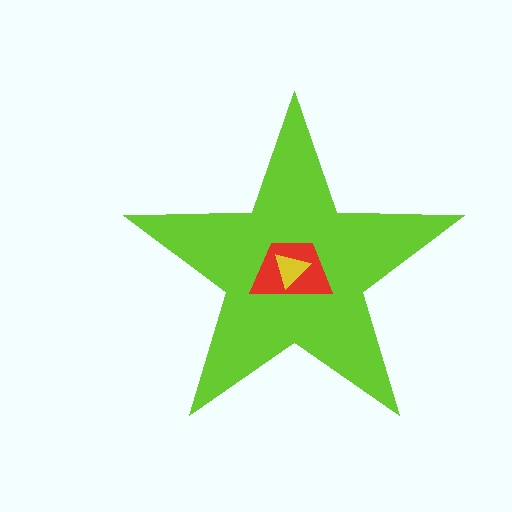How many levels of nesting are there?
3.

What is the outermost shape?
The lime star.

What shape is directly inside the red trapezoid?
The yellow triangle.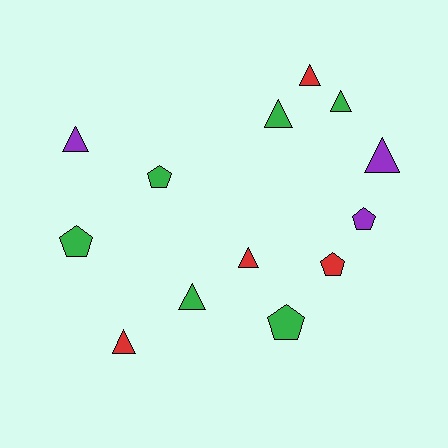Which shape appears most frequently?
Triangle, with 8 objects.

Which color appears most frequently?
Green, with 6 objects.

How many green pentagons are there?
There are 3 green pentagons.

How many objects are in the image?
There are 13 objects.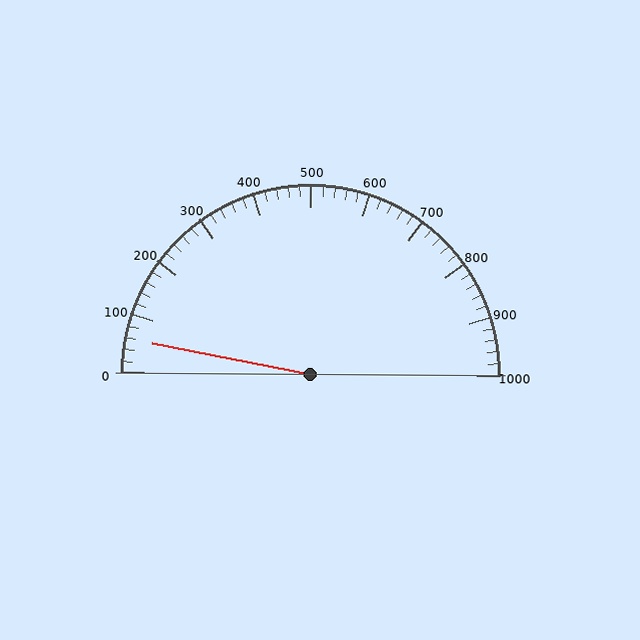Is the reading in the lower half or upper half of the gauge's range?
The reading is in the lower half of the range (0 to 1000).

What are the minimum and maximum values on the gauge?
The gauge ranges from 0 to 1000.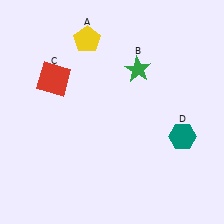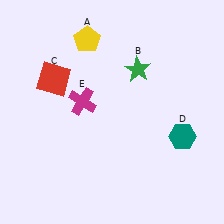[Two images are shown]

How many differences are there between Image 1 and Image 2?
There is 1 difference between the two images.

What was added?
A magenta cross (E) was added in Image 2.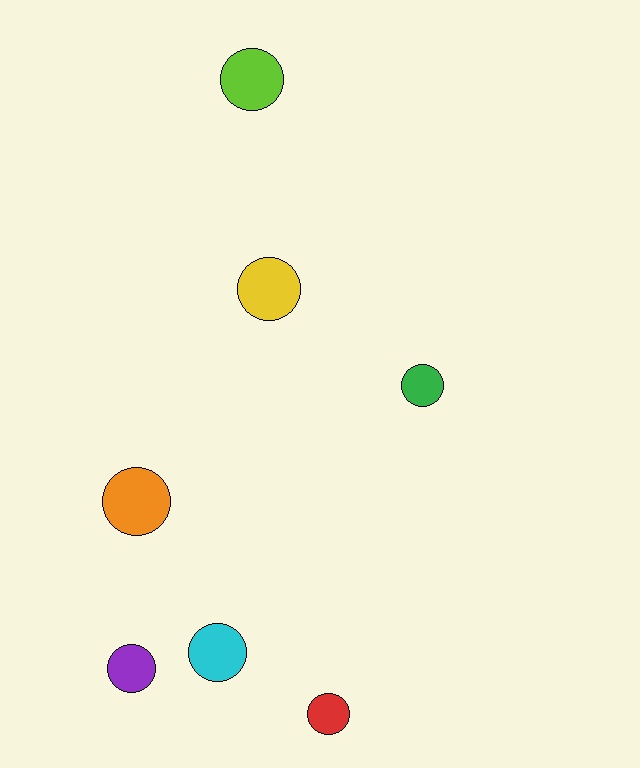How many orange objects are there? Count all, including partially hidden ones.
There is 1 orange object.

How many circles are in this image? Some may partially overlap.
There are 7 circles.